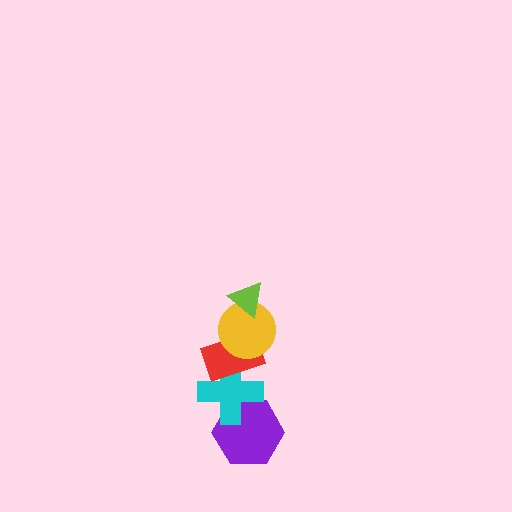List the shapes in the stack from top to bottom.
From top to bottom: the lime triangle, the yellow circle, the red rectangle, the cyan cross, the purple hexagon.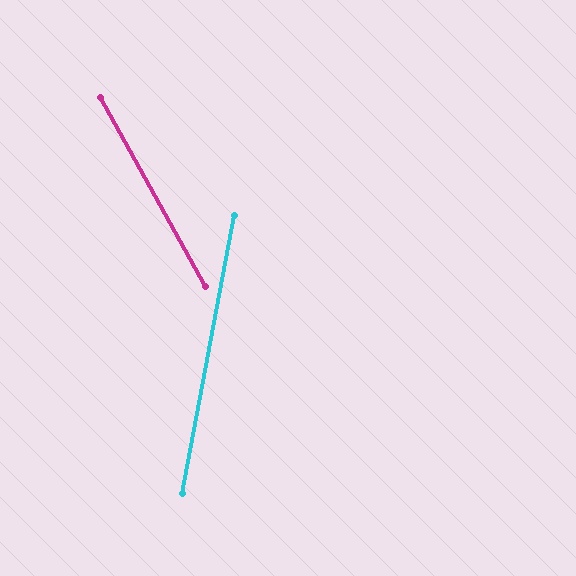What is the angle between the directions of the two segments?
Approximately 40 degrees.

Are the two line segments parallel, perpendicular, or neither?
Neither parallel nor perpendicular — they differ by about 40°.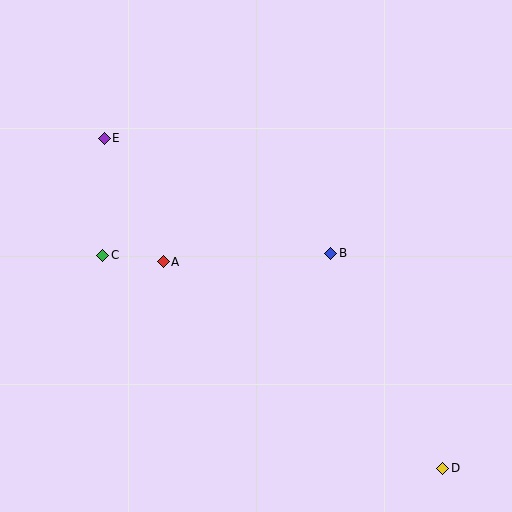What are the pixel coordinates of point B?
Point B is at (331, 253).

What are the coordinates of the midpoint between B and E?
The midpoint between B and E is at (218, 196).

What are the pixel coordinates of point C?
Point C is at (103, 255).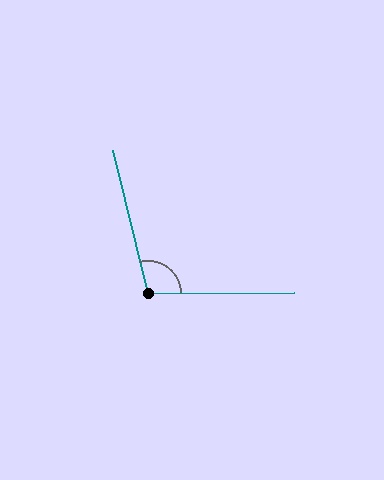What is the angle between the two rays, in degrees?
Approximately 103 degrees.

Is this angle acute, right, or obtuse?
It is obtuse.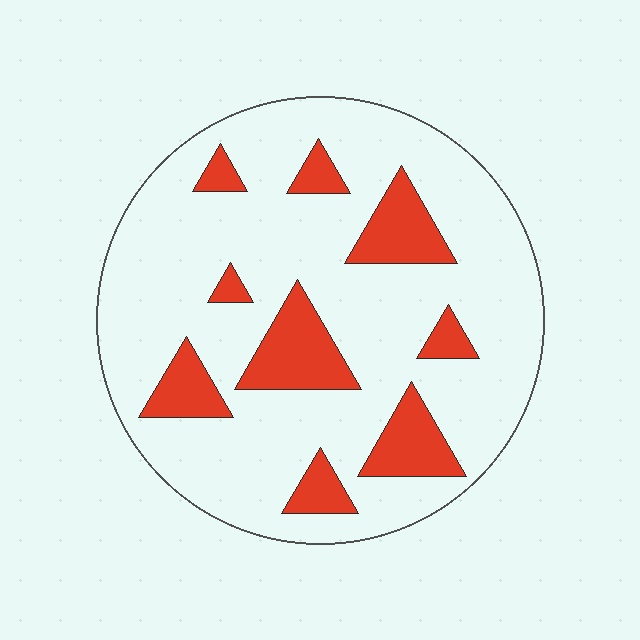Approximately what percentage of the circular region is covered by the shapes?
Approximately 20%.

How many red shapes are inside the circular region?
9.